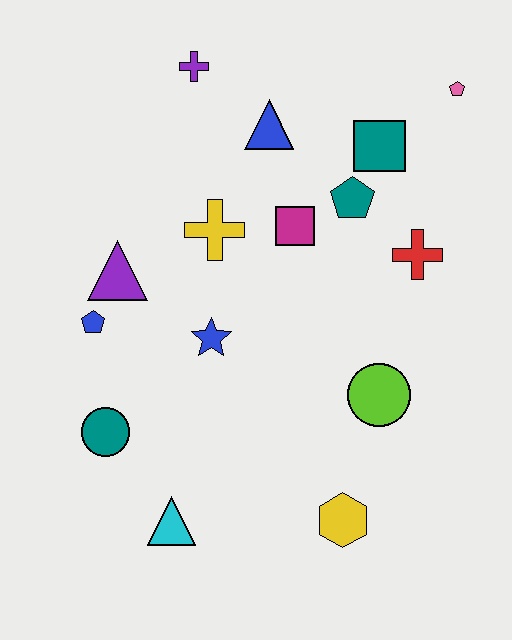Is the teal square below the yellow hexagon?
No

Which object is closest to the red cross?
The teal pentagon is closest to the red cross.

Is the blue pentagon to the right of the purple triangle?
No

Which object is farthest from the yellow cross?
The yellow hexagon is farthest from the yellow cross.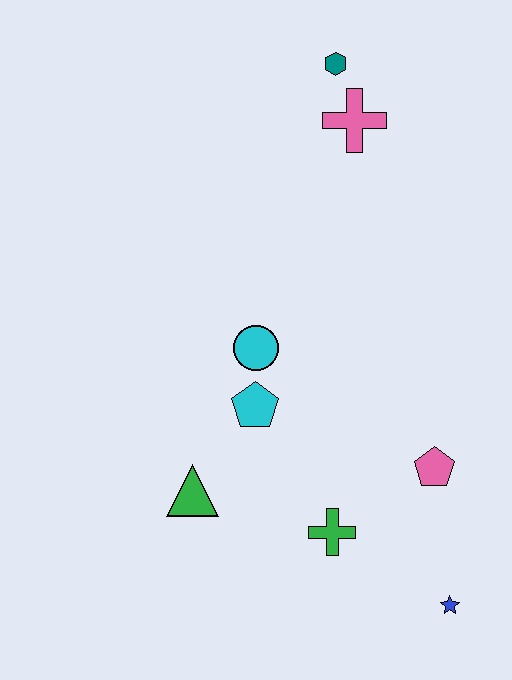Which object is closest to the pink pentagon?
The green cross is closest to the pink pentagon.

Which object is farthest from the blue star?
The teal hexagon is farthest from the blue star.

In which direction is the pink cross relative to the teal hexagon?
The pink cross is below the teal hexagon.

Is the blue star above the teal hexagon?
No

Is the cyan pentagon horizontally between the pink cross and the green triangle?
Yes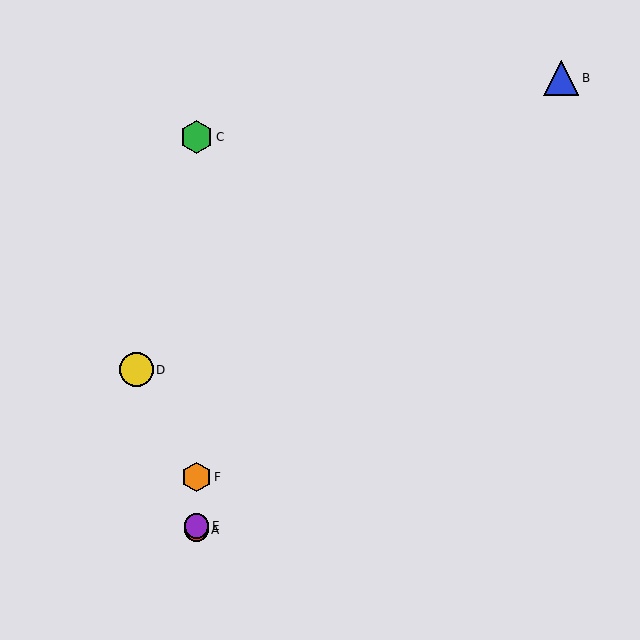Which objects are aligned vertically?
Objects A, C, E, F are aligned vertically.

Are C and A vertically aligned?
Yes, both are at x≈196.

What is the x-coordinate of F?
Object F is at x≈196.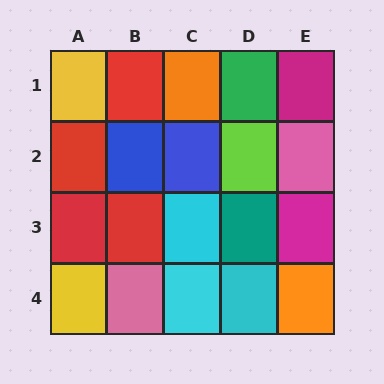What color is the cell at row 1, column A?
Yellow.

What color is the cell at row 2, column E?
Pink.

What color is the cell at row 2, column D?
Lime.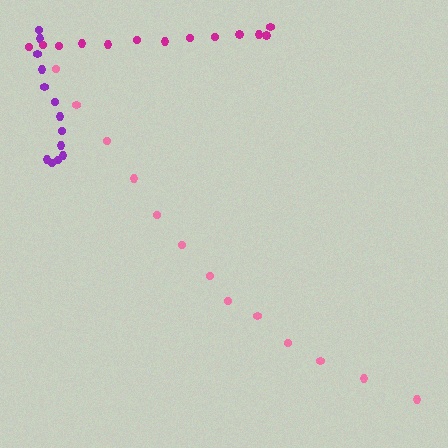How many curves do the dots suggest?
There are 3 distinct paths.